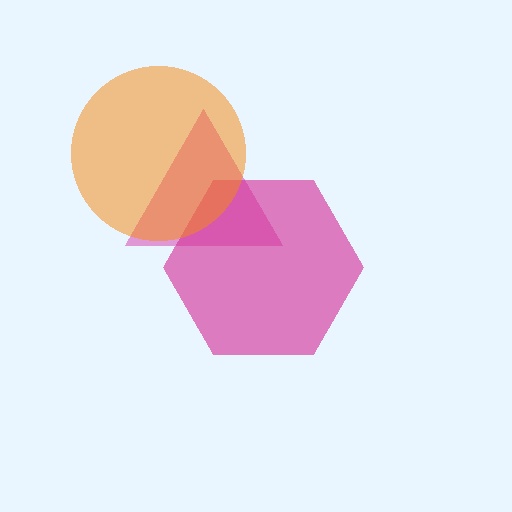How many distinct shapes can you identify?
There are 3 distinct shapes: a pink triangle, a magenta hexagon, an orange circle.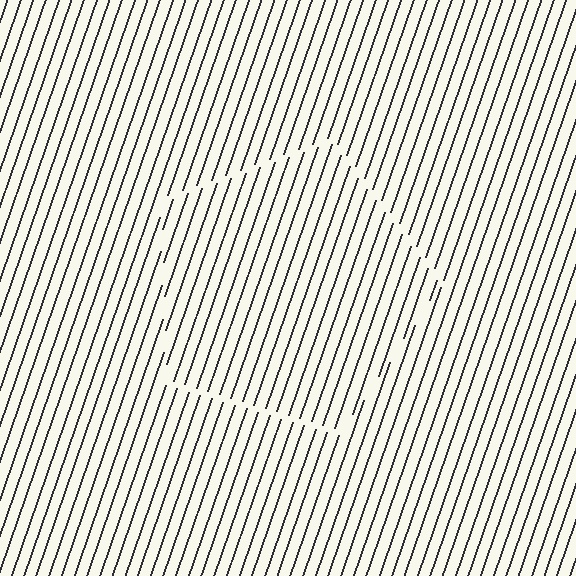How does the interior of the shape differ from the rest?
The interior of the shape contains the same grating, shifted by half a period — the contour is defined by the phase discontinuity where line-ends from the inner and outer gratings abut.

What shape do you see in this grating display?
An illusory pentagon. The interior of the shape contains the same grating, shifted by half a period — the contour is defined by the phase discontinuity where line-ends from the inner and outer gratings abut.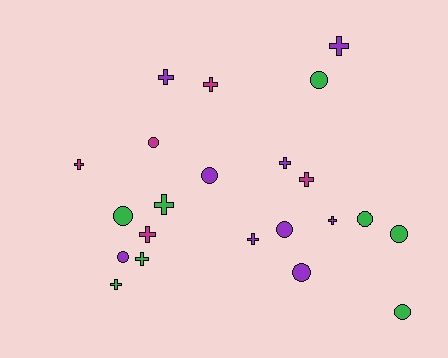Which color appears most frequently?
Purple, with 9 objects.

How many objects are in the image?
There are 22 objects.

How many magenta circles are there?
There is 1 magenta circle.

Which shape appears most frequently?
Cross, with 12 objects.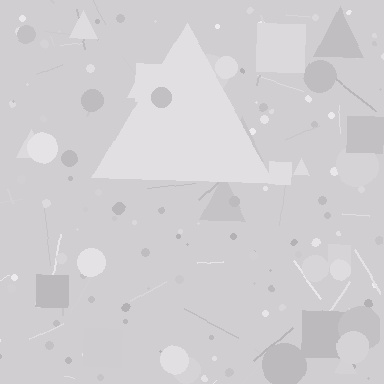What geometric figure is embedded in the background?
A triangle is embedded in the background.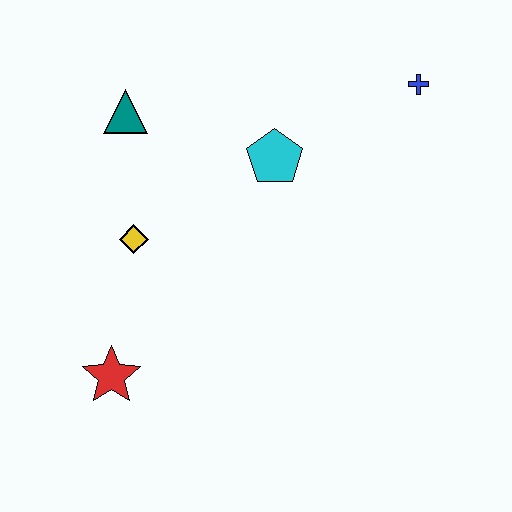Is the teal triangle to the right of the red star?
Yes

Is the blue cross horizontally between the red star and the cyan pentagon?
No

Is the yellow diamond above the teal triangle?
No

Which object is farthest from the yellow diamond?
The blue cross is farthest from the yellow diamond.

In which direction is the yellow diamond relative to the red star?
The yellow diamond is above the red star.